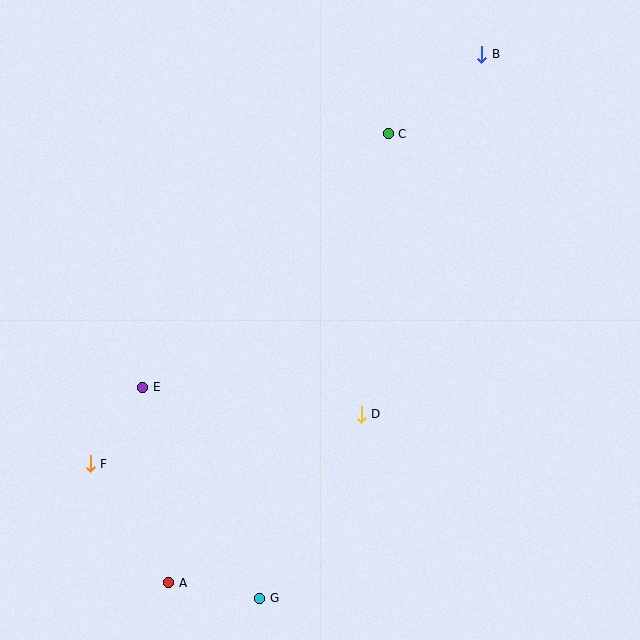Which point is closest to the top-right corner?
Point B is closest to the top-right corner.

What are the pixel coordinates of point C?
Point C is at (388, 134).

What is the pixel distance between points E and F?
The distance between E and F is 93 pixels.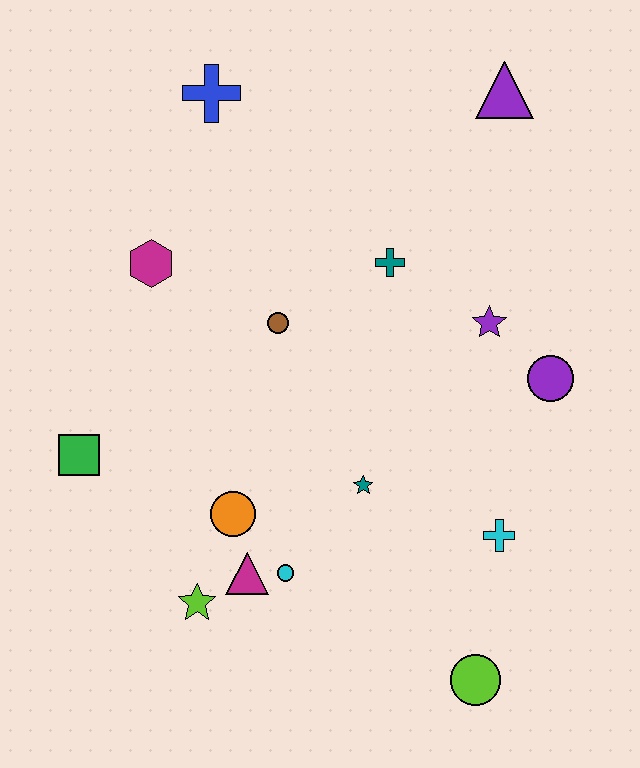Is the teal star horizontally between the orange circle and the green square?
No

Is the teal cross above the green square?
Yes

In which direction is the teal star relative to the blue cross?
The teal star is below the blue cross.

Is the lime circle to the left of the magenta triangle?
No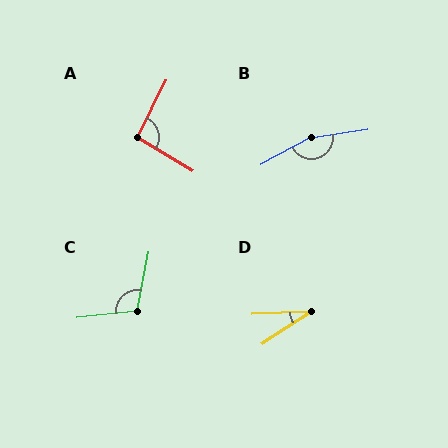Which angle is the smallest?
D, at approximately 31 degrees.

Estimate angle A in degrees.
Approximately 95 degrees.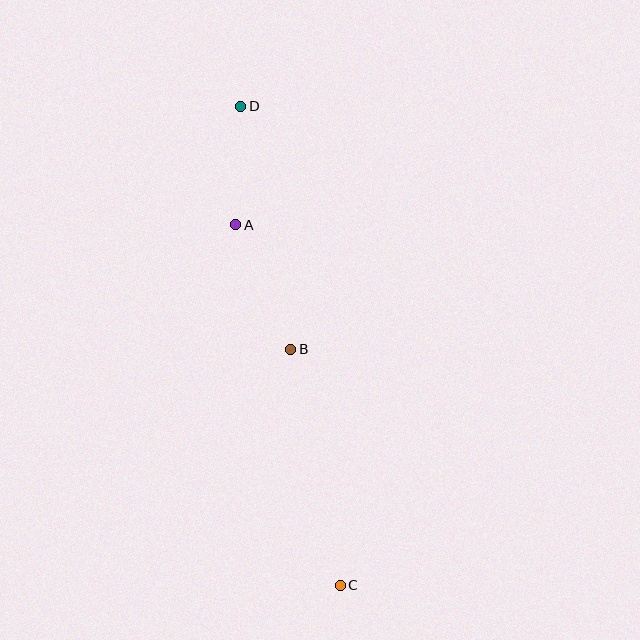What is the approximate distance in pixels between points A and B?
The distance between A and B is approximately 136 pixels.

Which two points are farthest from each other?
Points C and D are farthest from each other.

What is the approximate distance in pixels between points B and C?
The distance between B and C is approximately 242 pixels.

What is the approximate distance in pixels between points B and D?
The distance between B and D is approximately 248 pixels.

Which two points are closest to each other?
Points A and D are closest to each other.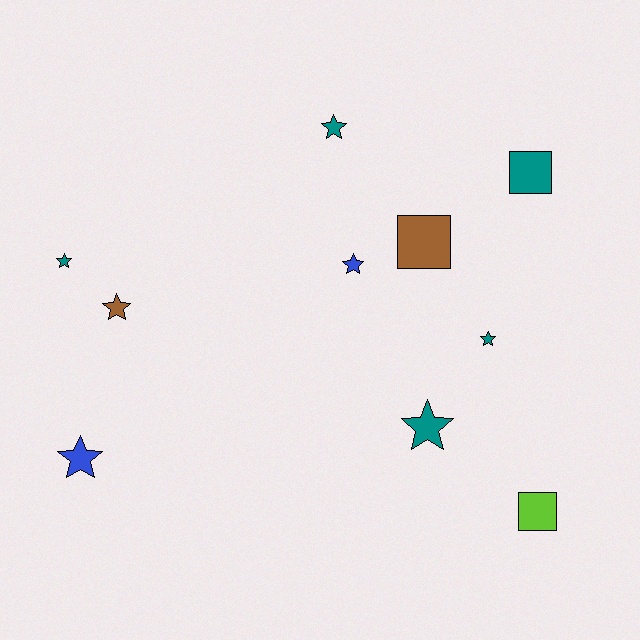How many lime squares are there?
There is 1 lime square.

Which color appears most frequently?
Teal, with 5 objects.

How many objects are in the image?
There are 10 objects.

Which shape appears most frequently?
Star, with 7 objects.